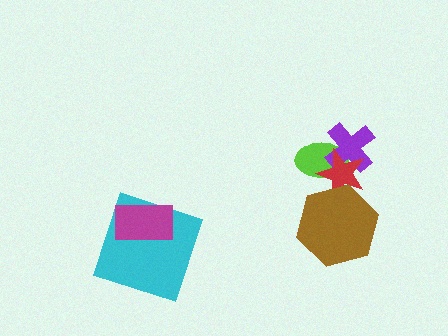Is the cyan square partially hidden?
Yes, it is partially covered by another shape.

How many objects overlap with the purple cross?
2 objects overlap with the purple cross.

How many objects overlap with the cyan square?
1 object overlaps with the cyan square.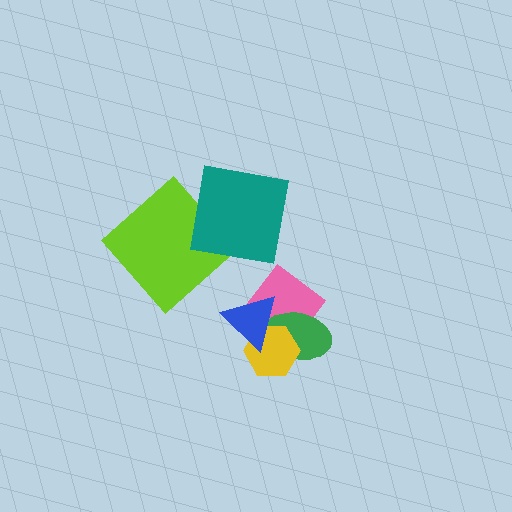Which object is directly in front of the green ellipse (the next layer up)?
The yellow hexagon is directly in front of the green ellipse.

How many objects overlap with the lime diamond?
1 object overlaps with the lime diamond.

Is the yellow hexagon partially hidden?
Yes, it is partially covered by another shape.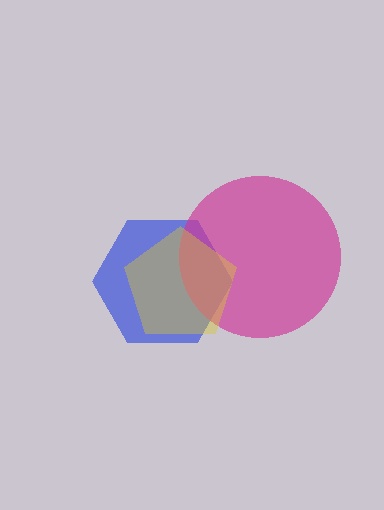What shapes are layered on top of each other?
The layered shapes are: a blue hexagon, a magenta circle, a yellow pentagon.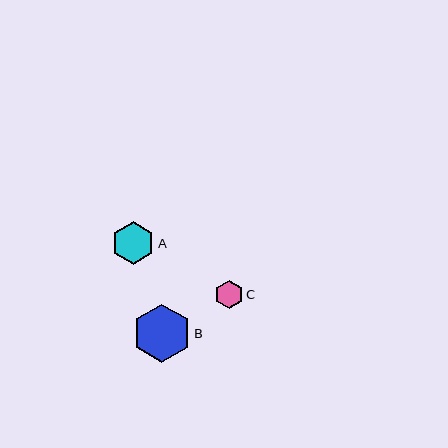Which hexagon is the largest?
Hexagon B is the largest with a size of approximately 58 pixels.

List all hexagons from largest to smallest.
From largest to smallest: B, A, C.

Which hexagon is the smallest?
Hexagon C is the smallest with a size of approximately 28 pixels.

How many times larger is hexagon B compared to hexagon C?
Hexagon B is approximately 2.1 times the size of hexagon C.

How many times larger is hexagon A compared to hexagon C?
Hexagon A is approximately 1.5 times the size of hexagon C.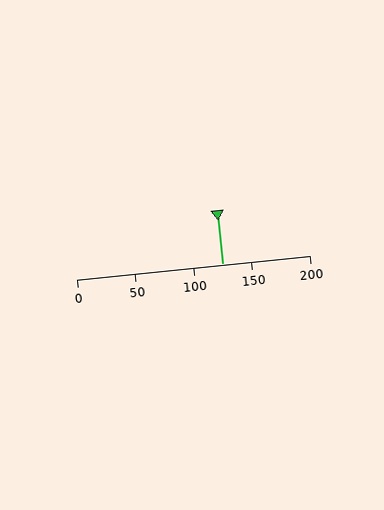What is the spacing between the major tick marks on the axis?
The major ticks are spaced 50 apart.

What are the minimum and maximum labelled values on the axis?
The axis runs from 0 to 200.